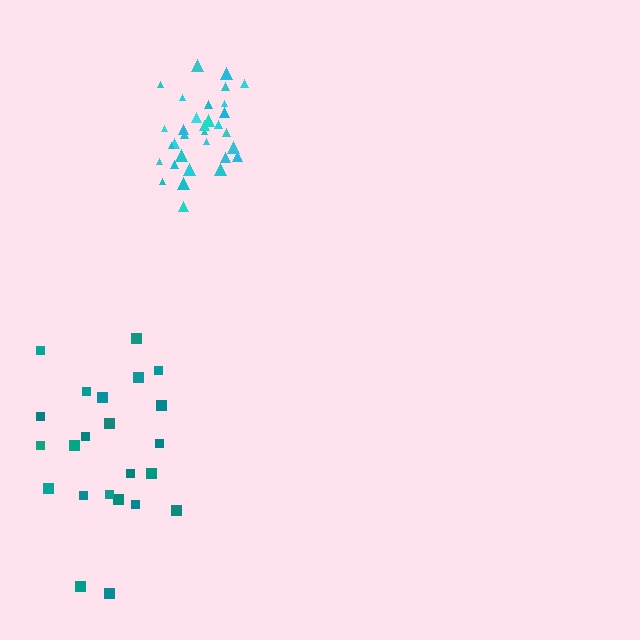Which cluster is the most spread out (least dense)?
Teal.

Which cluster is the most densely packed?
Cyan.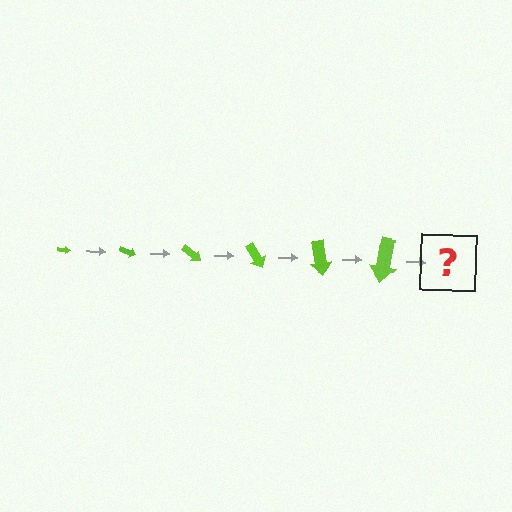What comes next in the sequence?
The next element should be an arrow, larger than the previous one and rotated 120 degrees from the start.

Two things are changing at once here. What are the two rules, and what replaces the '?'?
The two rules are that the arrow grows larger each step and it rotates 20 degrees each step. The '?' should be an arrow, larger than the previous one and rotated 120 degrees from the start.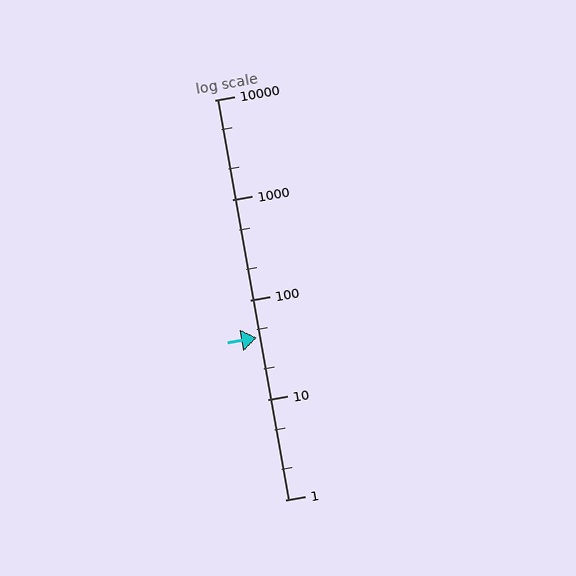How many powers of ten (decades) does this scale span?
The scale spans 4 decades, from 1 to 10000.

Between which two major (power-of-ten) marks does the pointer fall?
The pointer is between 10 and 100.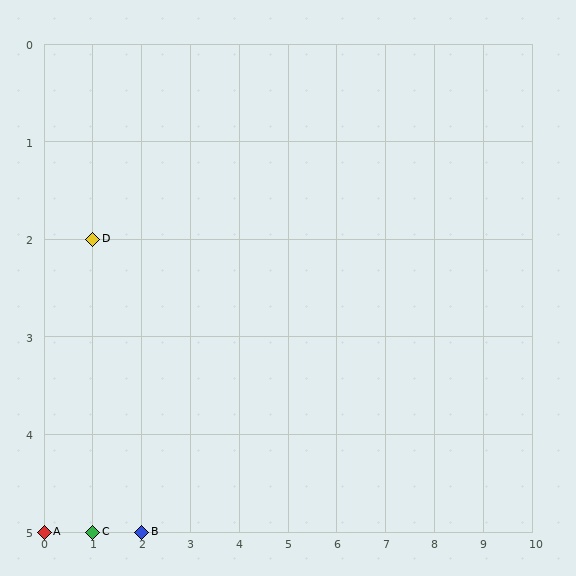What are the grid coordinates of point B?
Point B is at grid coordinates (2, 5).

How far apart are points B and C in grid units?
Points B and C are 1 column apart.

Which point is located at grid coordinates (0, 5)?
Point A is at (0, 5).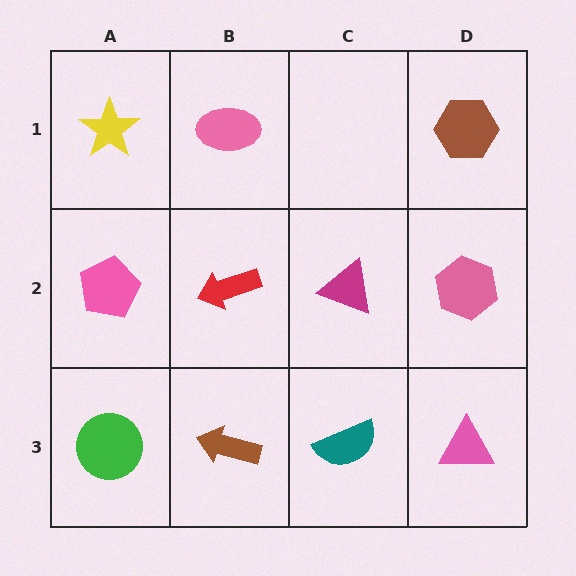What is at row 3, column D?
A pink triangle.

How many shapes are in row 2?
4 shapes.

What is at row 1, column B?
A pink ellipse.